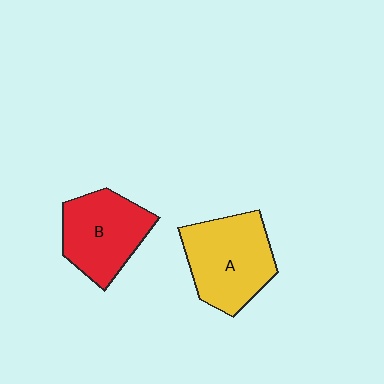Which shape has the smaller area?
Shape B (red).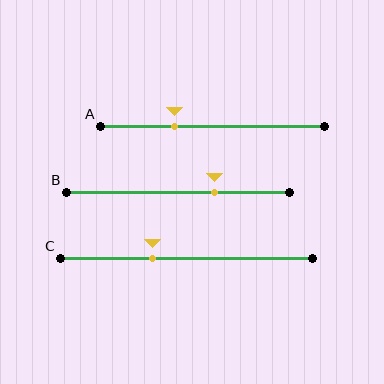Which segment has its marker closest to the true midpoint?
Segment C has its marker closest to the true midpoint.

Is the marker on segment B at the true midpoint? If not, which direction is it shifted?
No, the marker on segment B is shifted to the right by about 16% of the segment length.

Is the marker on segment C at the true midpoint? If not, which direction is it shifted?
No, the marker on segment C is shifted to the left by about 13% of the segment length.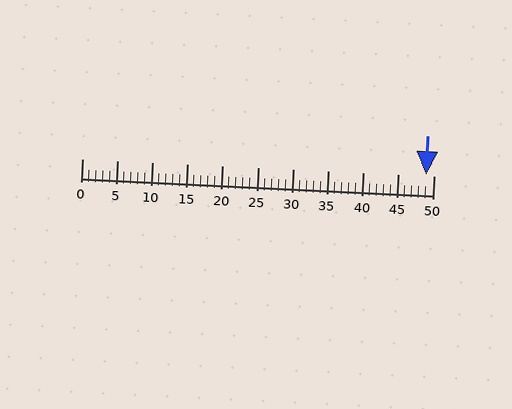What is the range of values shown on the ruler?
The ruler shows values from 0 to 50.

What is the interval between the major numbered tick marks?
The major tick marks are spaced 5 units apart.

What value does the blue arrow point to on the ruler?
The blue arrow points to approximately 49.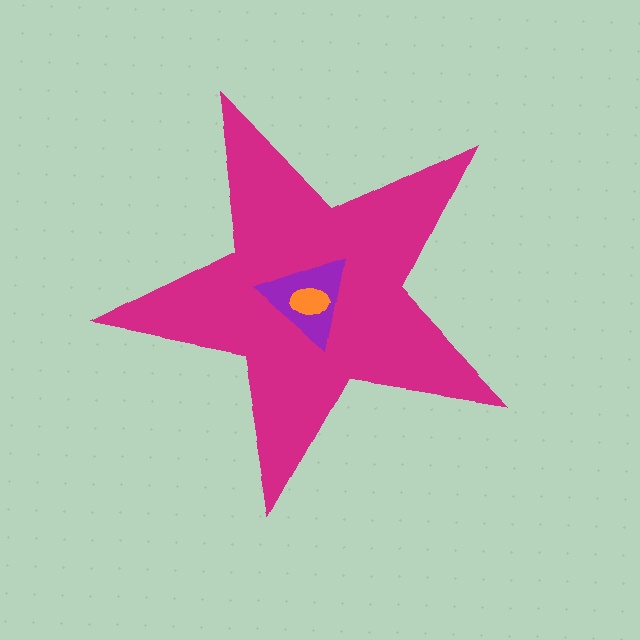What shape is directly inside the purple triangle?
The orange ellipse.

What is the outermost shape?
The magenta star.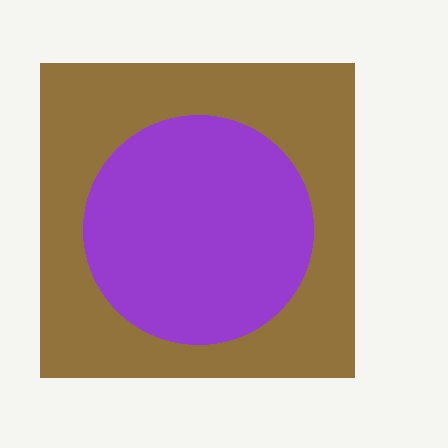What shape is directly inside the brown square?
The purple circle.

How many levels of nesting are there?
2.